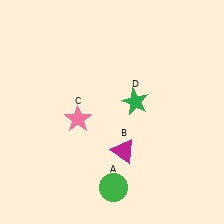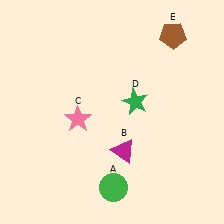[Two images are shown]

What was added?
A brown pentagon (E) was added in Image 2.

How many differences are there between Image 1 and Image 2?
There is 1 difference between the two images.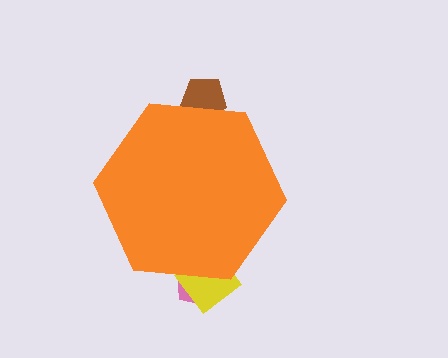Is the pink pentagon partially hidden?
Yes, the pink pentagon is partially hidden behind the orange hexagon.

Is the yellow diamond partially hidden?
Yes, the yellow diamond is partially hidden behind the orange hexagon.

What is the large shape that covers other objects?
An orange hexagon.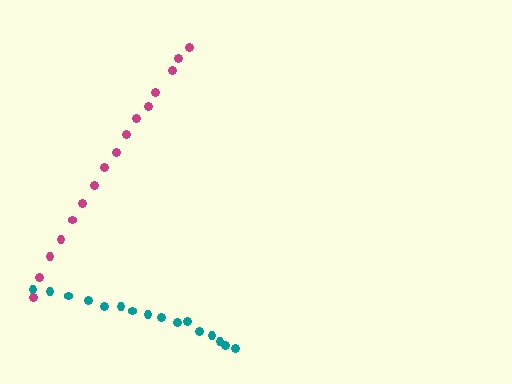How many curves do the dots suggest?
There are 2 distinct paths.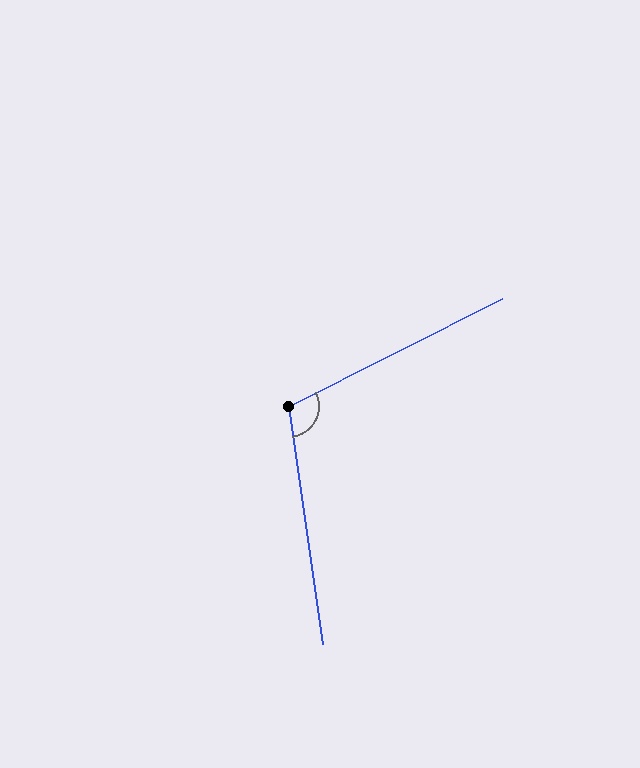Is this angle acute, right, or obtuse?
It is obtuse.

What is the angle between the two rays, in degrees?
Approximately 109 degrees.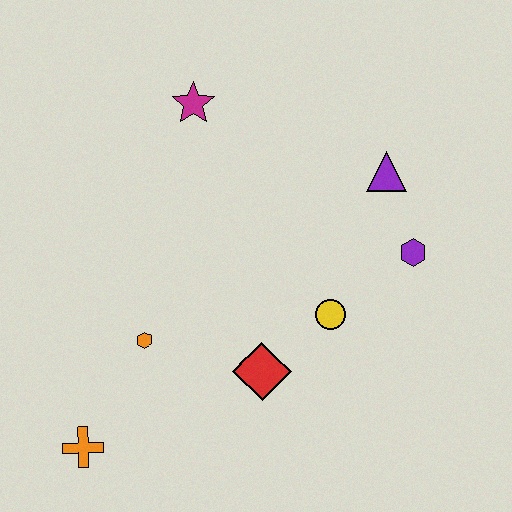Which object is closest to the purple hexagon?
The purple triangle is closest to the purple hexagon.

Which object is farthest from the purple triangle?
The orange cross is farthest from the purple triangle.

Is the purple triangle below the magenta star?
Yes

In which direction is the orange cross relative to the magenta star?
The orange cross is below the magenta star.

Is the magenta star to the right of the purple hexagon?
No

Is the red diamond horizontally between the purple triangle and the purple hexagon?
No